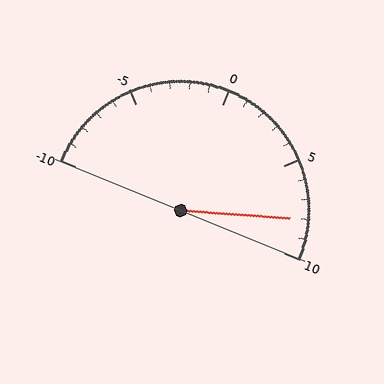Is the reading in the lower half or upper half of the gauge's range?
The reading is in the upper half of the range (-10 to 10).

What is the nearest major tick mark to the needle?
The nearest major tick mark is 10.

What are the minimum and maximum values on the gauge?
The gauge ranges from -10 to 10.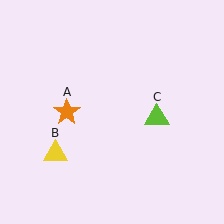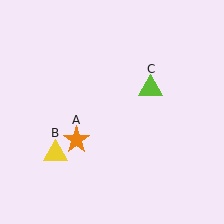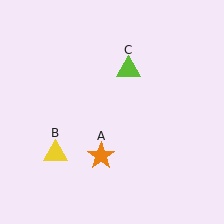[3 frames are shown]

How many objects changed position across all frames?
2 objects changed position: orange star (object A), lime triangle (object C).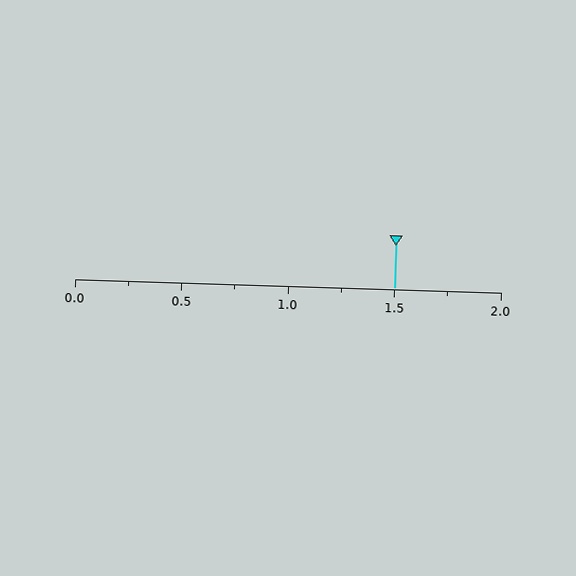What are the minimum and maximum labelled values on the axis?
The axis runs from 0.0 to 2.0.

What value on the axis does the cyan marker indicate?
The marker indicates approximately 1.5.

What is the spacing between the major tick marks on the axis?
The major ticks are spaced 0.5 apart.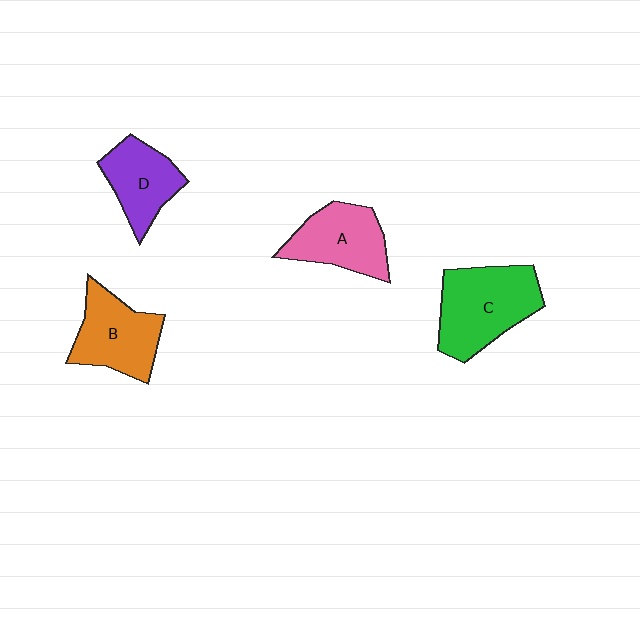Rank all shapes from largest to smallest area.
From largest to smallest: C (green), B (orange), A (pink), D (purple).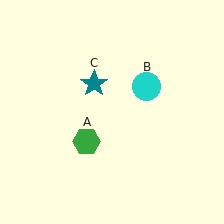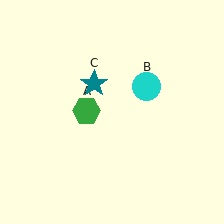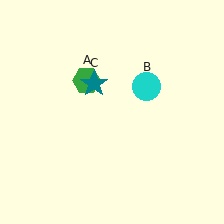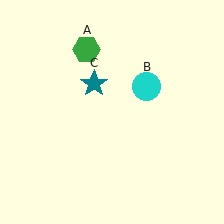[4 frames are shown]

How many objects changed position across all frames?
1 object changed position: green hexagon (object A).